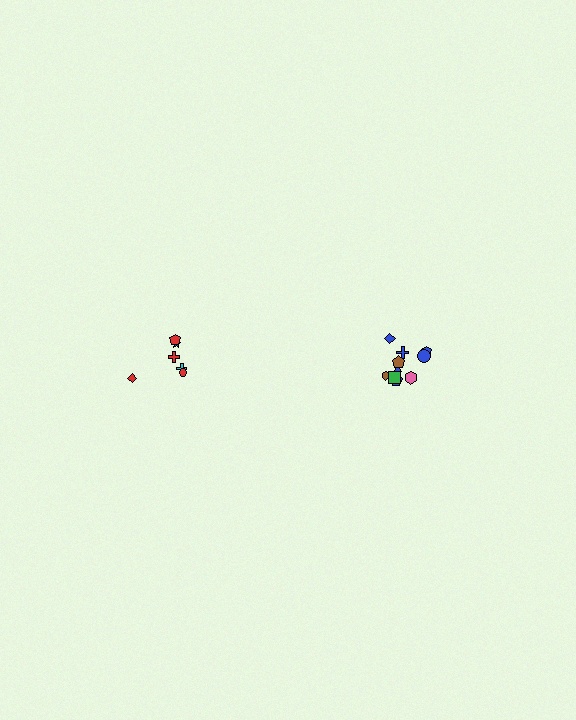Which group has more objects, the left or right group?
The right group.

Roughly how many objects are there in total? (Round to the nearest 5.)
Roughly 15 objects in total.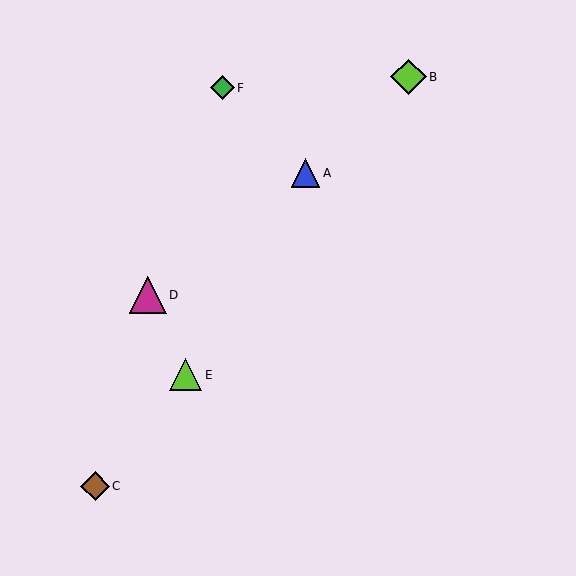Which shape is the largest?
The magenta triangle (labeled D) is the largest.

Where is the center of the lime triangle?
The center of the lime triangle is at (186, 375).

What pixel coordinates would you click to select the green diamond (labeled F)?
Click at (222, 88) to select the green diamond F.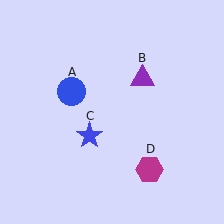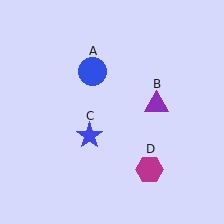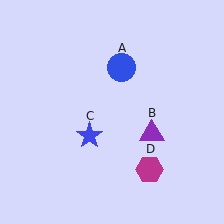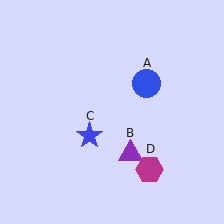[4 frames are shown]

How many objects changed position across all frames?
2 objects changed position: blue circle (object A), purple triangle (object B).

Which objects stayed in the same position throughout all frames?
Blue star (object C) and magenta hexagon (object D) remained stationary.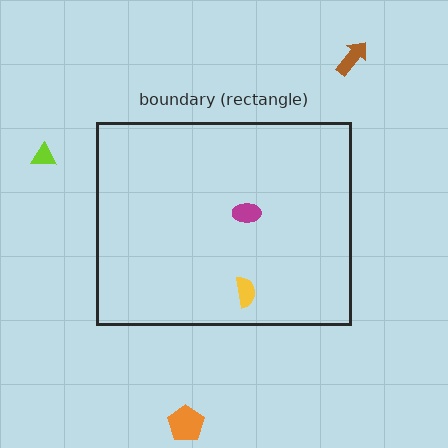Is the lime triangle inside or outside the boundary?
Outside.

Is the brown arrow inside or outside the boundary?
Outside.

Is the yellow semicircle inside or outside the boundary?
Inside.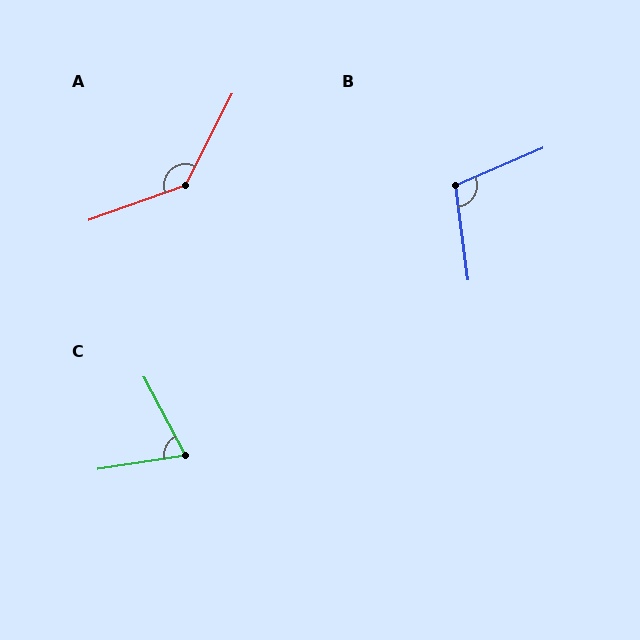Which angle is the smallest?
C, at approximately 71 degrees.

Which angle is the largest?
A, at approximately 136 degrees.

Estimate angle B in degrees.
Approximately 106 degrees.